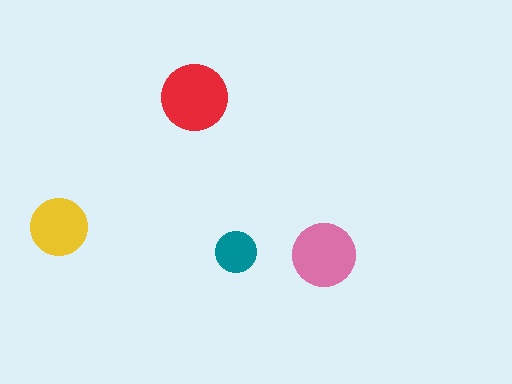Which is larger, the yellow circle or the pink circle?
The pink one.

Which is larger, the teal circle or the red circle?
The red one.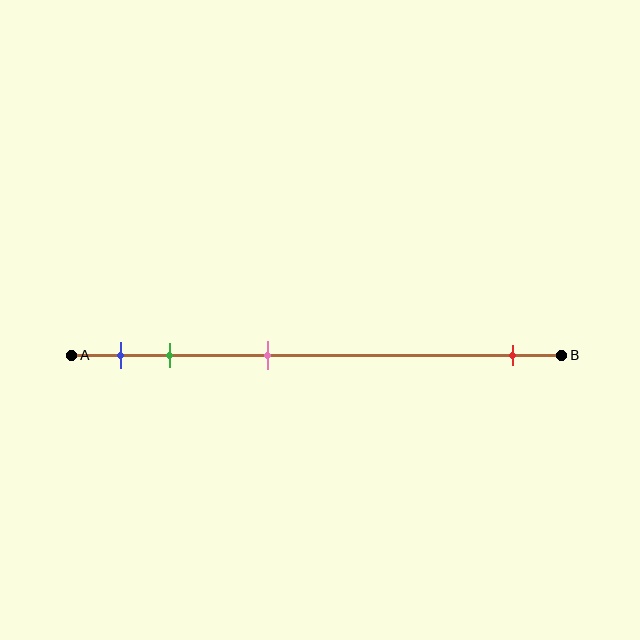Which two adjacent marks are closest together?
The blue and green marks are the closest adjacent pair.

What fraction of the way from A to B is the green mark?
The green mark is approximately 20% (0.2) of the way from A to B.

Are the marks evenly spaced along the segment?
No, the marks are not evenly spaced.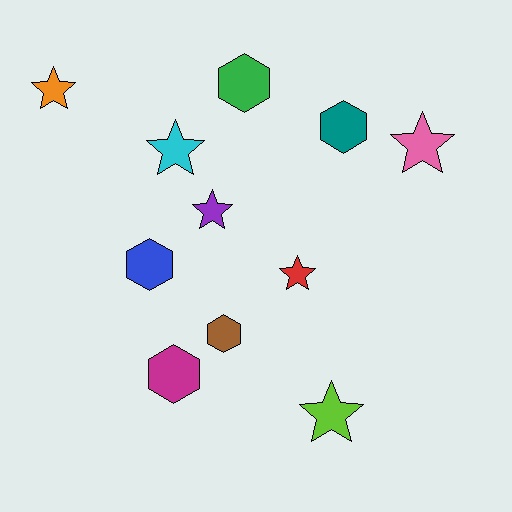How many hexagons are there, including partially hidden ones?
There are 5 hexagons.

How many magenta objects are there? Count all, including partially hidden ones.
There is 1 magenta object.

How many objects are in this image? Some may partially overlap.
There are 11 objects.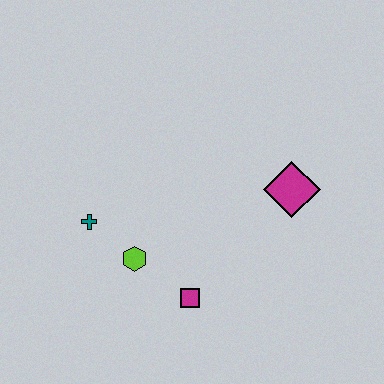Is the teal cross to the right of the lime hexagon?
No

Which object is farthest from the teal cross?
The magenta diamond is farthest from the teal cross.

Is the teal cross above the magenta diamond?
No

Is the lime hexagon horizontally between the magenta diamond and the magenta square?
No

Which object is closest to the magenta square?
The lime hexagon is closest to the magenta square.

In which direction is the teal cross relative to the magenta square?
The teal cross is to the left of the magenta square.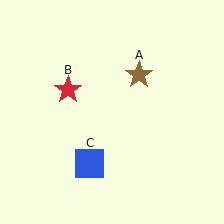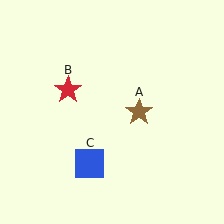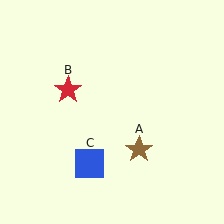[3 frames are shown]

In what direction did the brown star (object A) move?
The brown star (object A) moved down.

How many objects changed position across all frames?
1 object changed position: brown star (object A).